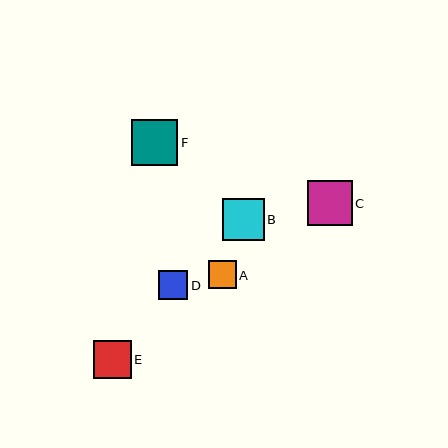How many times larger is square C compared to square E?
Square C is approximately 1.2 times the size of square E.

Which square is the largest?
Square F is the largest with a size of approximately 46 pixels.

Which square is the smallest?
Square A is the smallest with a size of approximately 28 pixels.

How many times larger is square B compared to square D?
Square B is approximately 1.4 times the size of square D.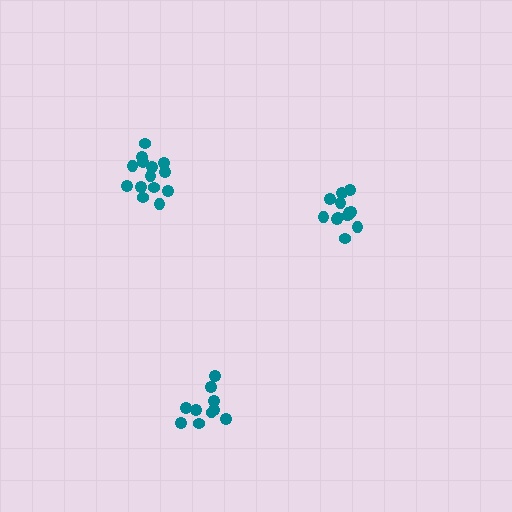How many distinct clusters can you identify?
There are 3 distinct clusters.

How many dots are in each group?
Group 1: 13 dots, Group 2: 10 dots, Group 3: 14 dots (37 total).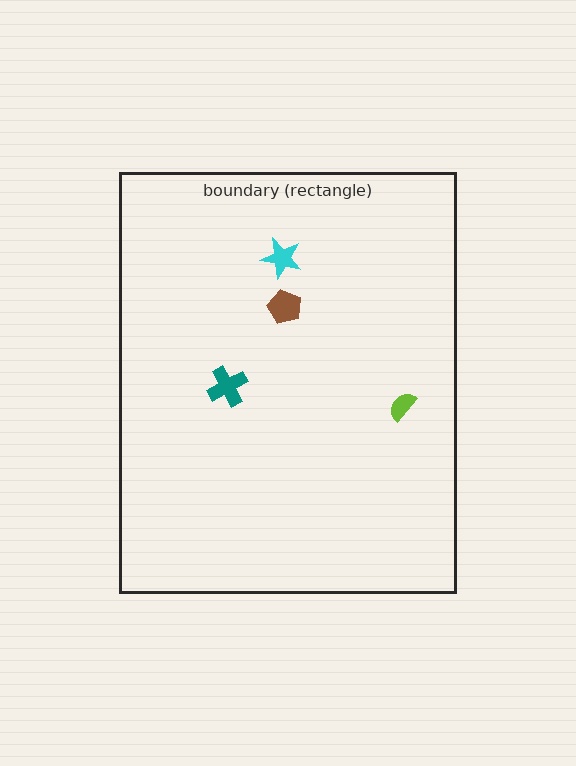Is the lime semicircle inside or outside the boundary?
Inside.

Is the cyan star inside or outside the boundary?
Inside.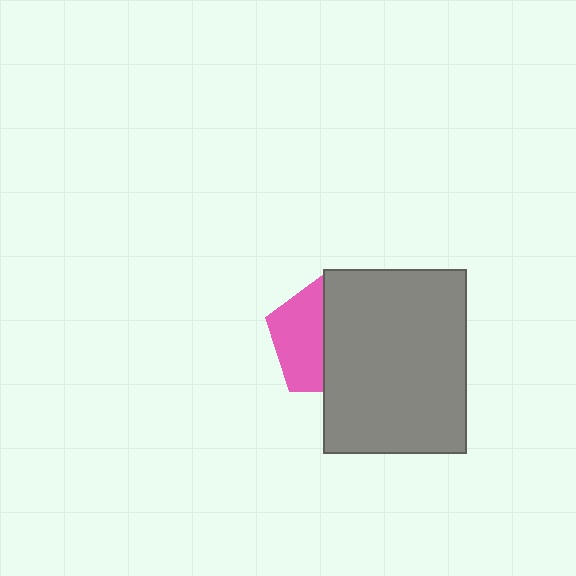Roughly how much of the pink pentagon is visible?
A small part of it is visible (roughly 45%).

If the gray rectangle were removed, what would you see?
You would see the complete pink pentagon.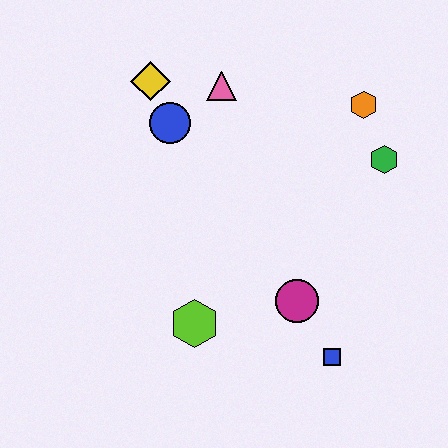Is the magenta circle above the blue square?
Yes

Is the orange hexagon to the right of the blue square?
Yes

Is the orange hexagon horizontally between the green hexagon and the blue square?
Yes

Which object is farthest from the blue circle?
The blue square is farthest from the blue circle.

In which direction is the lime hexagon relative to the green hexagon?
The lime hexagon is to the left of the green hexagon.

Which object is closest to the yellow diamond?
The blue circle is closest to the yellow diamond.